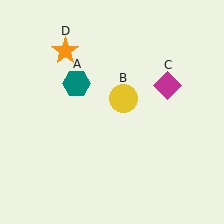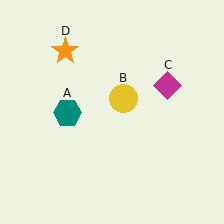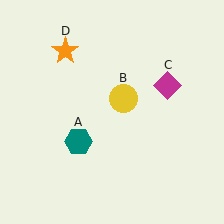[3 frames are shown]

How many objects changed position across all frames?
1 object changed position: teal hexagon (object A).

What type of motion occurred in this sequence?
The teal hexagon (object A) rotated counterclockwise around the center of the scene.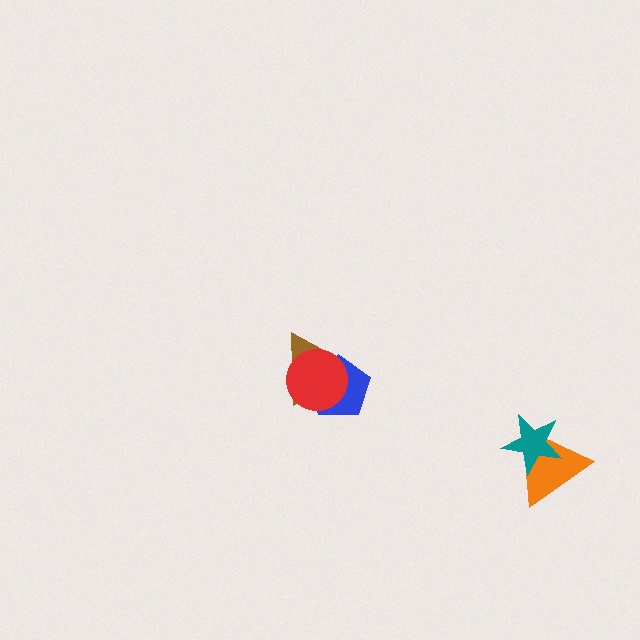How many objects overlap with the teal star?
1 object overlaps with the teal star.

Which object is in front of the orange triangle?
The teal star is in front of the orange triangle.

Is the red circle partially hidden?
No, no other shape covers it.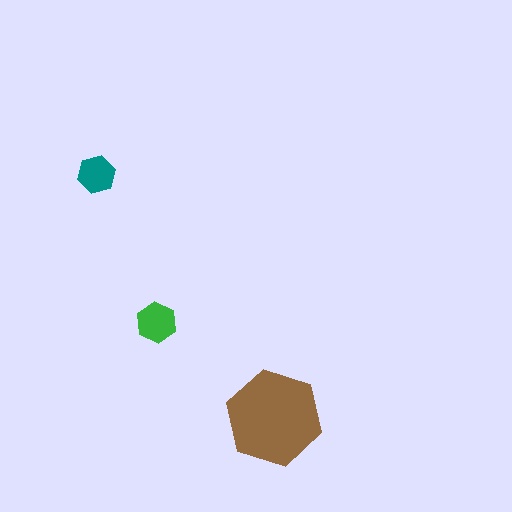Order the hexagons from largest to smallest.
the brown one, the green one, the teal one.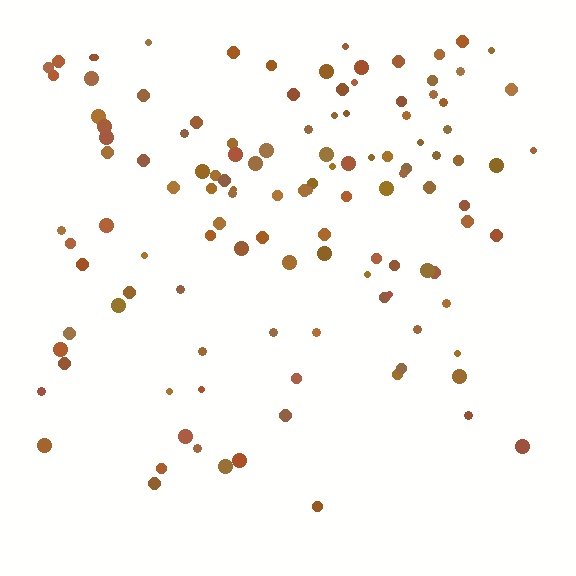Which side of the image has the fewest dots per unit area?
The bottom.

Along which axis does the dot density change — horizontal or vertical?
Vertical.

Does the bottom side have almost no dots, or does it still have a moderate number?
Still a moderate number, just noticeably fewer than the top.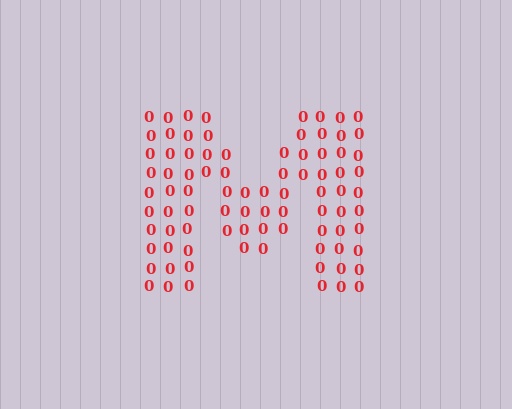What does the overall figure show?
The overall figure shows the letter M.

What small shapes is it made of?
It is made of small digit 0's.